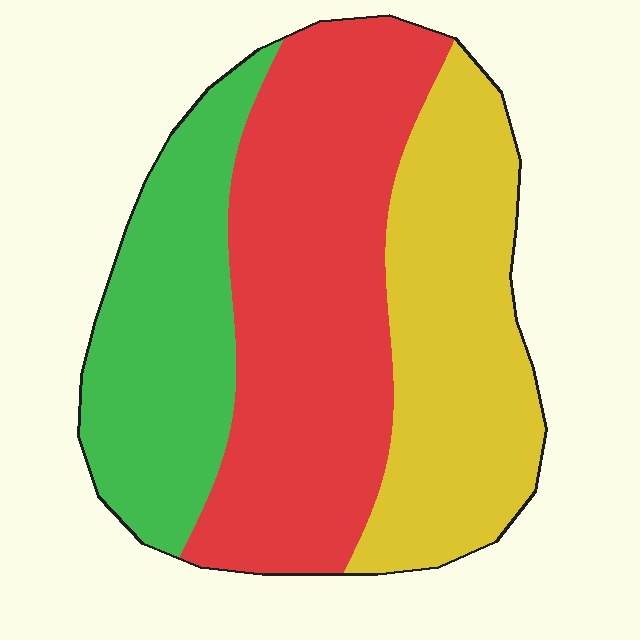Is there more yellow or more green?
Yellow.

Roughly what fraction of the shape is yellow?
Yellow takes up about one third (1/3) of the shape.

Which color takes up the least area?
Green, at roughly 25%.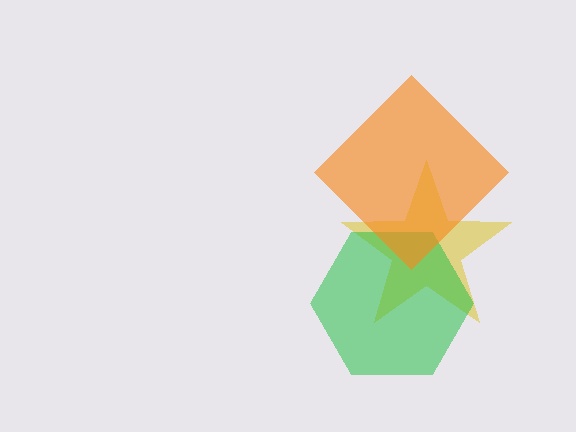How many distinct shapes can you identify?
There are 3 distinct shapes: a yellow star, a green hexagon, an orange diamond.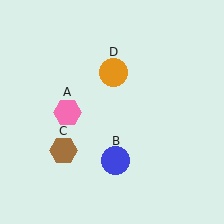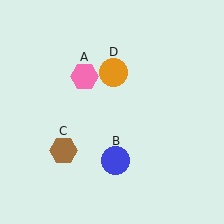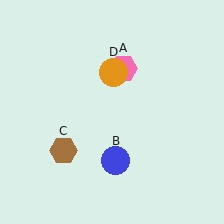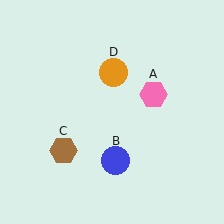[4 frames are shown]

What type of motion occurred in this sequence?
The pink hexagon (object A) rotated clockwise around the center of the scene.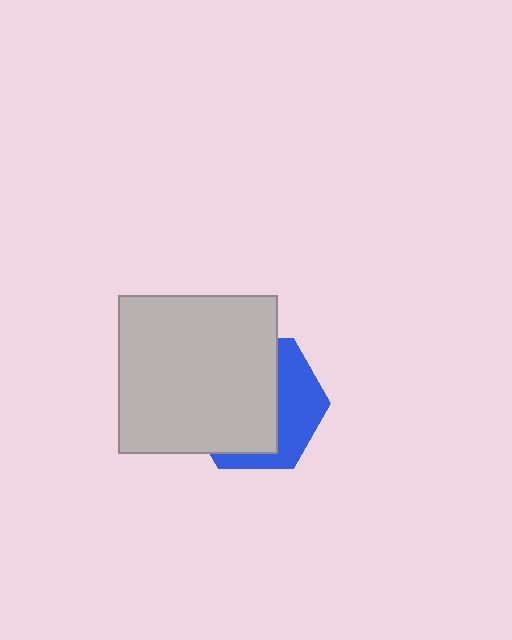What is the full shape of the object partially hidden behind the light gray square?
The partially hidden object is a blue hexagon.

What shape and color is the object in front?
The object in front is a light gray square.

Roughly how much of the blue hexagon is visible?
A small part of it is visible (roughly 38%).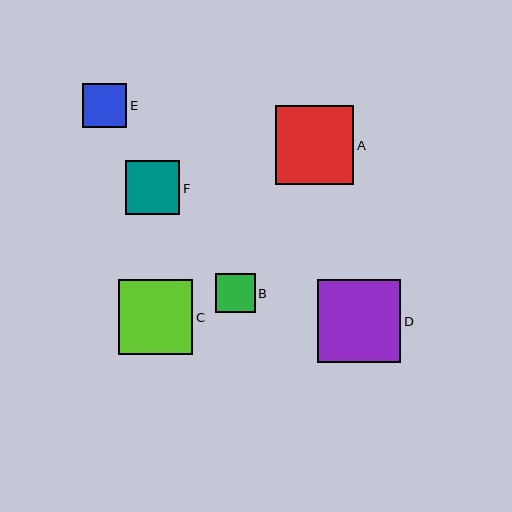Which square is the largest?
Square D is the largest with a size of approximately 83 pixels.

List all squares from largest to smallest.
From largest to smallest: D, A, C, F, E, B.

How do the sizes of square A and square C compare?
Square A and square C are approximately the same size.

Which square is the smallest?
Square B is the smallest with a size of approximately 39 pixels.